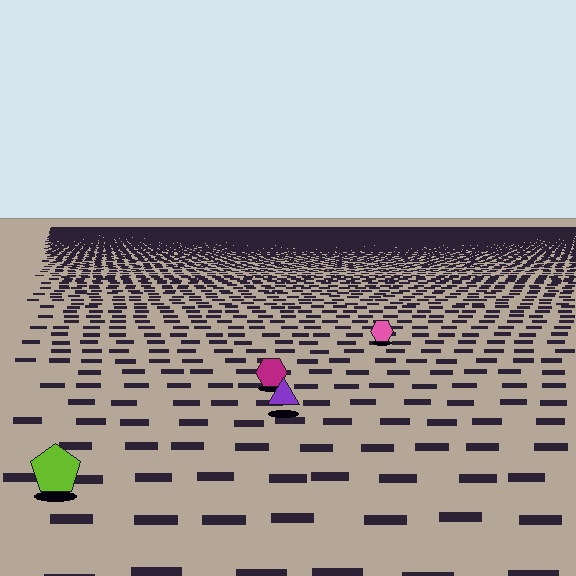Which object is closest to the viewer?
The lime pentagon is closest. The texture marks near it are larger and more spread out.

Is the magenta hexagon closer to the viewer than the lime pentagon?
No. The lime pentagon is closer — you can tell from the texture gradient: the ground texture is coarser near it.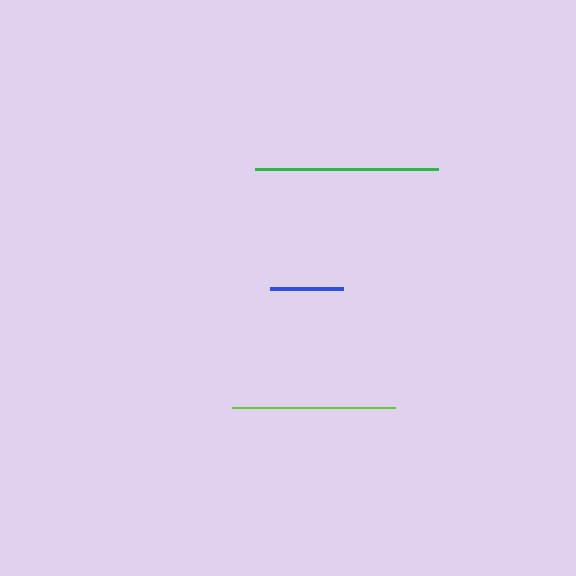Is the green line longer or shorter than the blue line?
The green line is longer than the blue line.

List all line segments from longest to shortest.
From longest to shortest: green, lime, blue.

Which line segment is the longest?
The green line is the longest at approximately 183 pixels.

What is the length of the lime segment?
The lime segment is approximately 163 pixels long.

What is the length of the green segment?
The green segment is approximately 183 pixels long.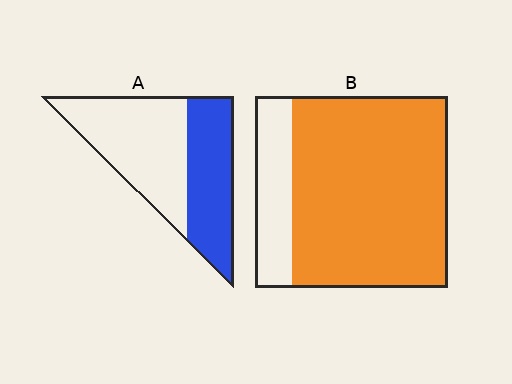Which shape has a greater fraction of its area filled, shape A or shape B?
Shape B.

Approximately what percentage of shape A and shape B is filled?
A is approximately 45% and B is approximately 80%.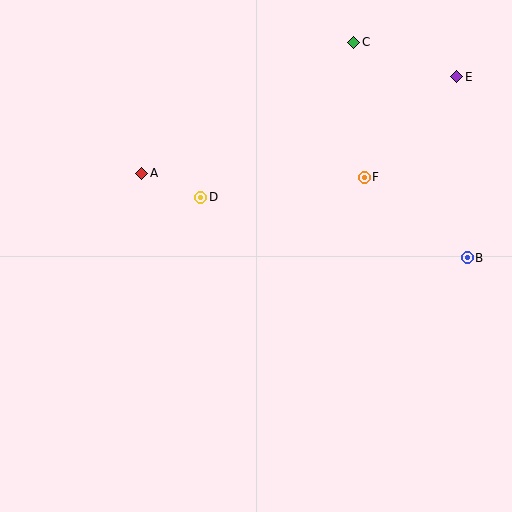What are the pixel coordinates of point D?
Point D is at (201, 197).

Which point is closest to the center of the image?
Point D at (201, 197) is closest to the center.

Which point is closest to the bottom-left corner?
Point A is closest to the bottom-left corner.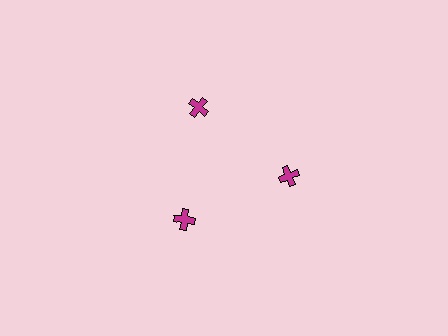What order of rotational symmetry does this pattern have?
This pattern has 3-fold rotational symmetry.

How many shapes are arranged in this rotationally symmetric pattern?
There are 3 shapes, arranged in 3 groups of 1.